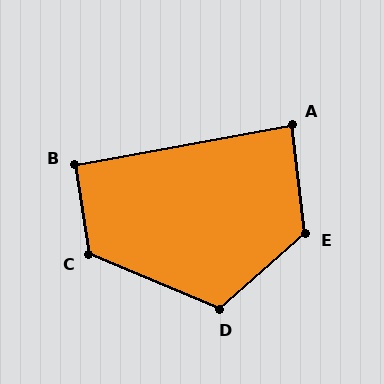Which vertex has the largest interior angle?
E, at approximately 125 degrees.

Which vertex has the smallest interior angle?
A, at approximately 87 degrees.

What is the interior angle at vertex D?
Approximately 115 degrees (obtuse).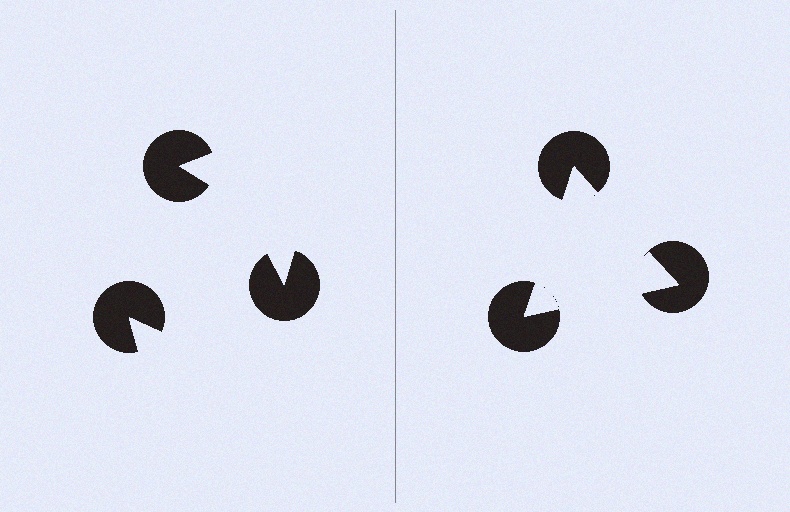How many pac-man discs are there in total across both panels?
6 — 3 on each side.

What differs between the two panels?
The pac-man discs are positioned identically on both sides; only the wedge orientations differ. On the right they align to a triangle; on the left they are misaligned.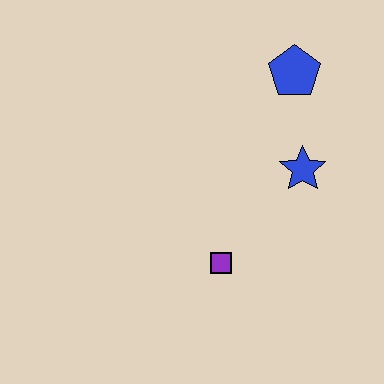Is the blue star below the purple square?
No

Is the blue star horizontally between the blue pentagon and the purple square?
No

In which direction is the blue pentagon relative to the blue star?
The blue pentagon is above the blue star.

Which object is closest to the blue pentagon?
The blue star is closest to the blue pentagon.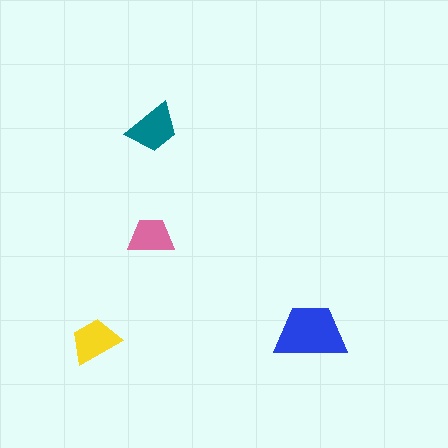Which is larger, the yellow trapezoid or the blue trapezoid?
The blue one.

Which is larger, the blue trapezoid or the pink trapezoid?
The blue one.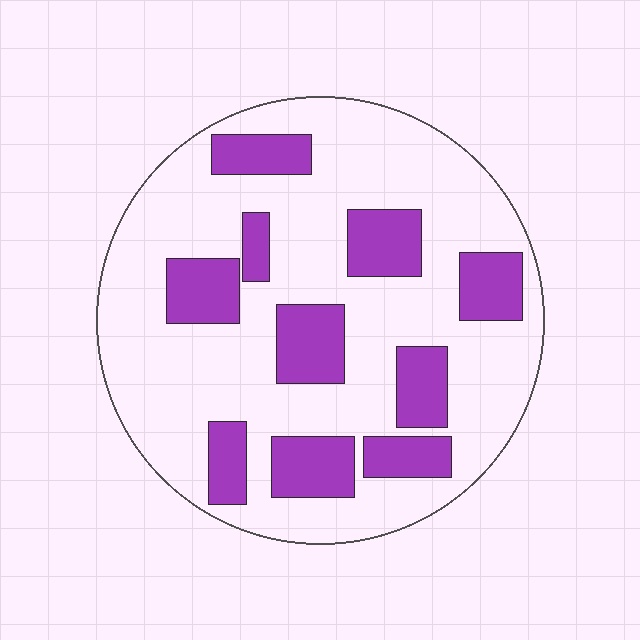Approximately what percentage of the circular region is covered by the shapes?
Approximately 25%.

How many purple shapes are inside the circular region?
10.